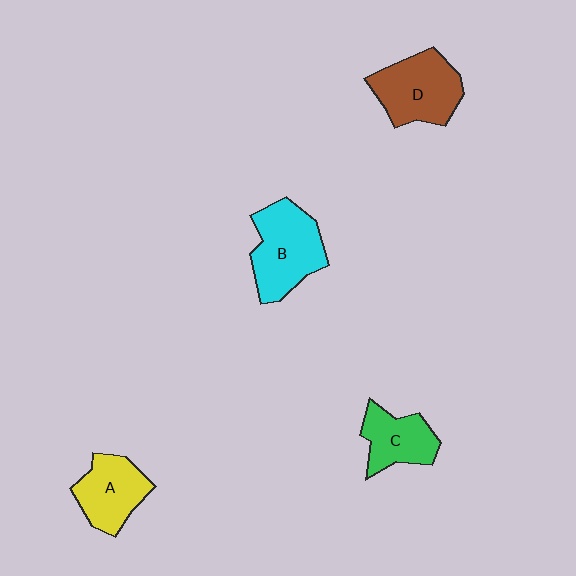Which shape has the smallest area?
Shape C (green).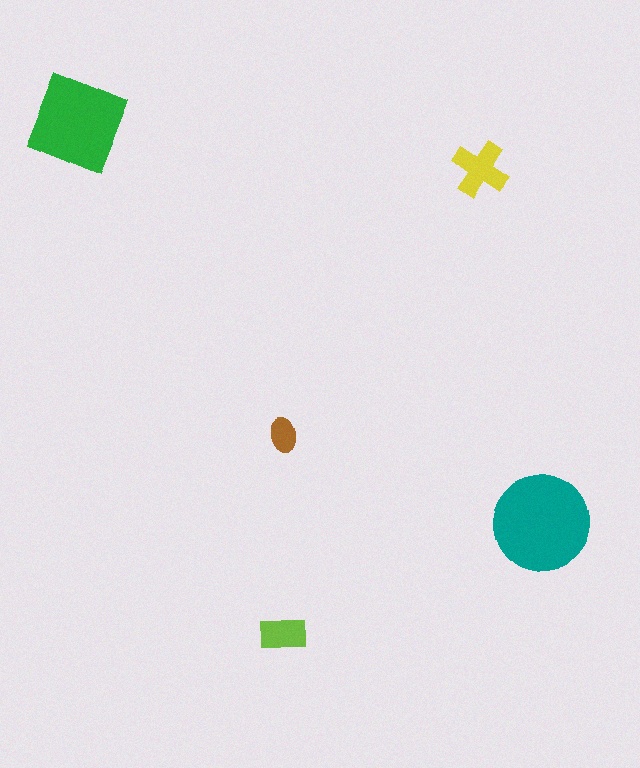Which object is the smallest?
The brown ellipse.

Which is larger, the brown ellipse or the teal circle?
The teal circle.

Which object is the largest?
The teal circle.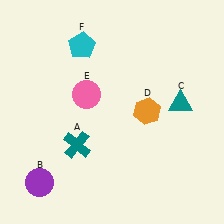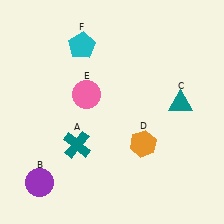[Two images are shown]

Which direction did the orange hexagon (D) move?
The orange hexagon (D) moved down.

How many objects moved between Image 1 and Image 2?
1 object moved between the two images.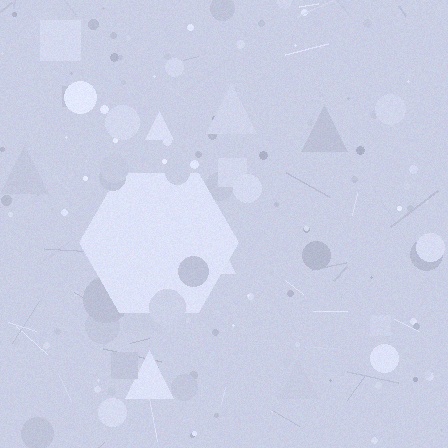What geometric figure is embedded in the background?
A hexagon is embedded in the background.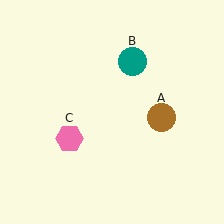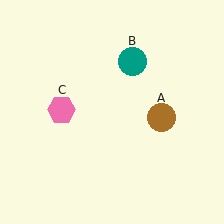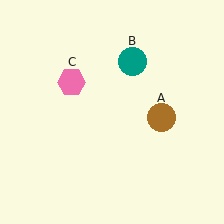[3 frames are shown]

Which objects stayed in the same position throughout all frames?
Brown circle (object A) and teal circle (object B) remained stationary.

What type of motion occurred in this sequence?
The pink hexagon (object C) rotated clockwise around the center of the scene.